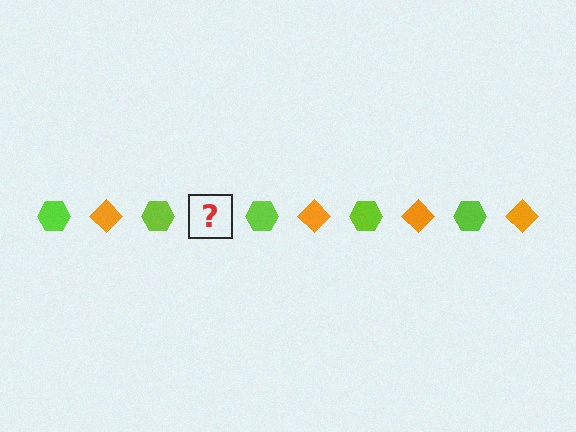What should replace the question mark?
The question mark should be replaced with an orange diamond.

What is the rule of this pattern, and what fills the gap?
The rule is that the pattern alternates between lime hexagon and orange diamond. The gap should be filled with an orange diamond.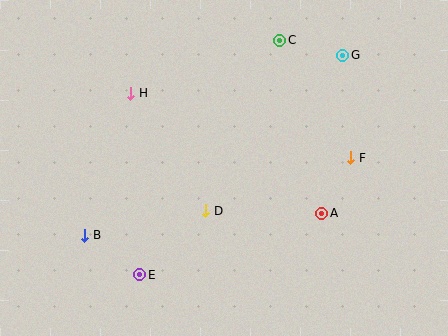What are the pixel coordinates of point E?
Point E is at (140, 275).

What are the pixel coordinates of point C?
Point C is at (280, 40).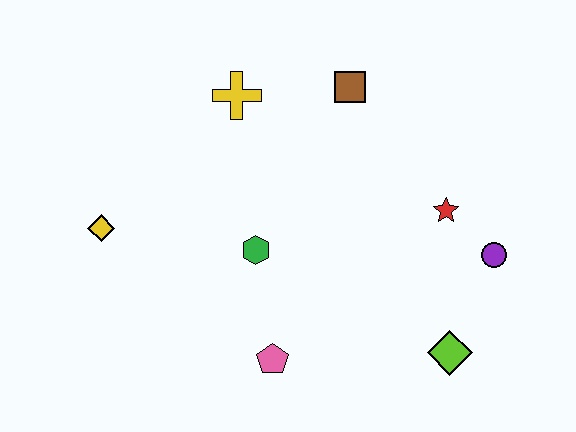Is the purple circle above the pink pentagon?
Yes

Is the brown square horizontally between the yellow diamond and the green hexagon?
No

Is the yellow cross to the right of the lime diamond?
No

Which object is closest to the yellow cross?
The brown square is closest to the yellow cross.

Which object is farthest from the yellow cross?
The lime diamond is farthest from the yellow cross.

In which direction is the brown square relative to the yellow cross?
The brown square is to the right of the yellow cross.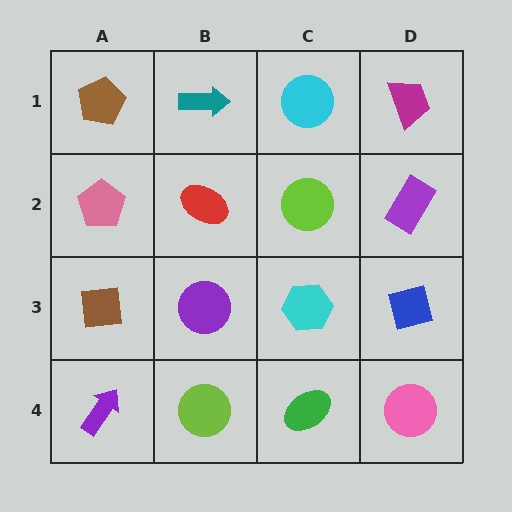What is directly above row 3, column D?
A purple rectangle.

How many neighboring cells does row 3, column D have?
3.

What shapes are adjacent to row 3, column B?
A red ellipse (row 2, column B), a lime circle (row 4, column B), a brown square (row 3, column A), a cyan hexagon (row 3, column C).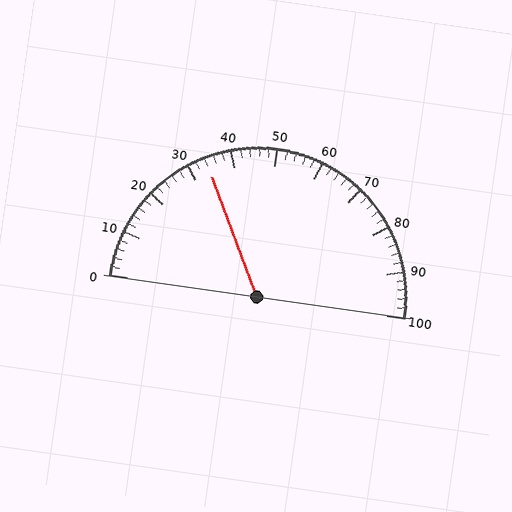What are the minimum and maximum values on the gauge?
The gauge ranges from 0 to 100.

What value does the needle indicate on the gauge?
The needle indicates approximately 34.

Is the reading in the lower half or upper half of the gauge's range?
The reading is in the lower half of the range (0 to 100).